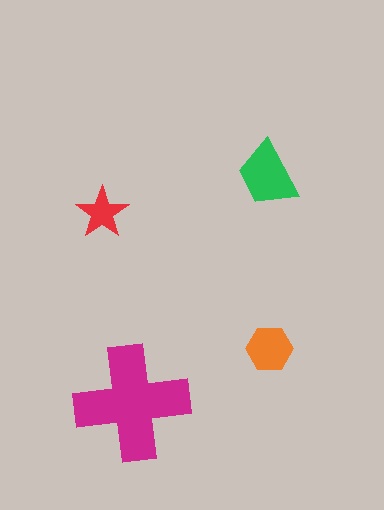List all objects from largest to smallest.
The magenta cross, the green trapezoid, the orange hexagon, the red star.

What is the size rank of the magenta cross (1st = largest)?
1st.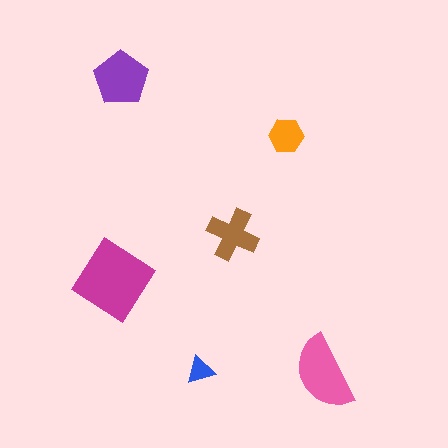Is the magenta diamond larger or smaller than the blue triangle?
Larger.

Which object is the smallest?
The blue triangle.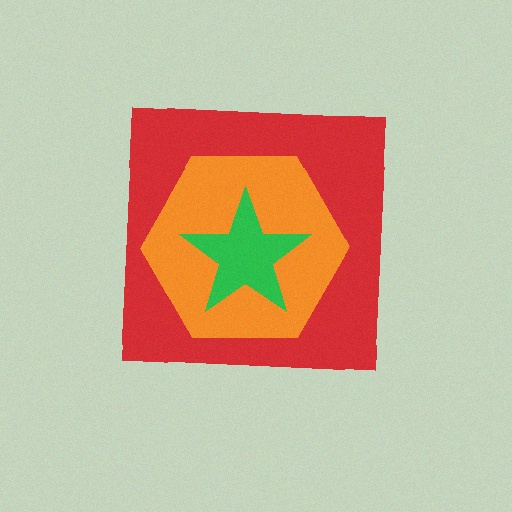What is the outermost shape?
The red square.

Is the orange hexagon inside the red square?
Yes.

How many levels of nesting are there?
3.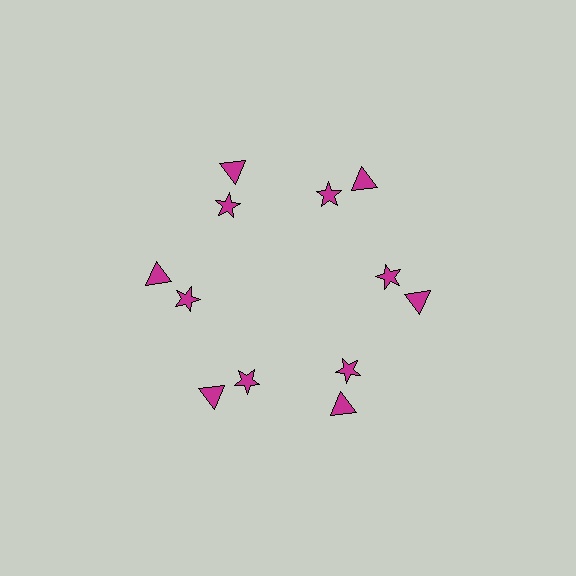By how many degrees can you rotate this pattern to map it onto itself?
The pattern maps onto itself every 60 degrees of rotation.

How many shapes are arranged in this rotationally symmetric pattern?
There are 12 shapes, arranged in 6 groups of 2.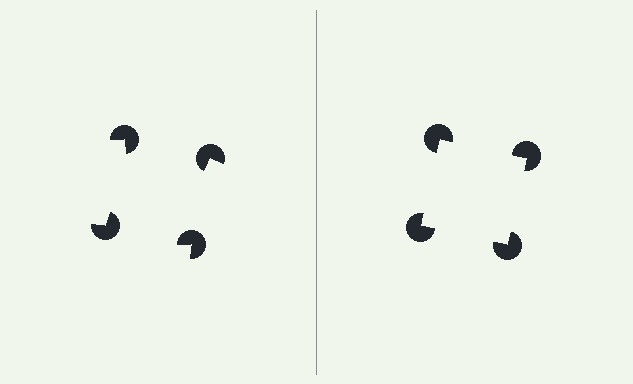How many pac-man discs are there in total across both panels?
8 — 4 on each side.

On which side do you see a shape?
An illusory square appears on the right side. On the left side the wedge cuts are rotated, so no coherent shape forms.